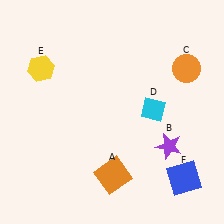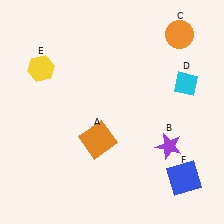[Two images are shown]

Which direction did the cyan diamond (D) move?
The cyan diamond (D) moved right.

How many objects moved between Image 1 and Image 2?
3 objects moved between the two images.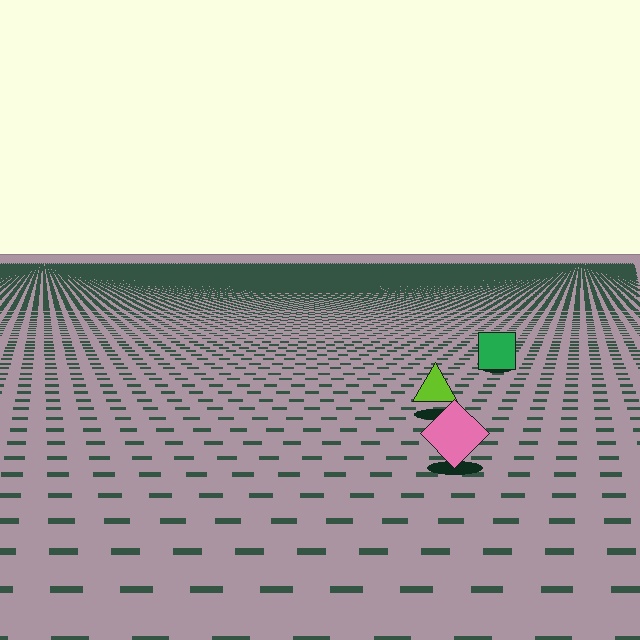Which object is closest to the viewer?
The pink diamond is closest. The texture marks near it are larger and more spread out.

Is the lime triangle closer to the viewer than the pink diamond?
No. The pink diamond is closer — you can tell from the texture gradient: the ground texture is coarser near it.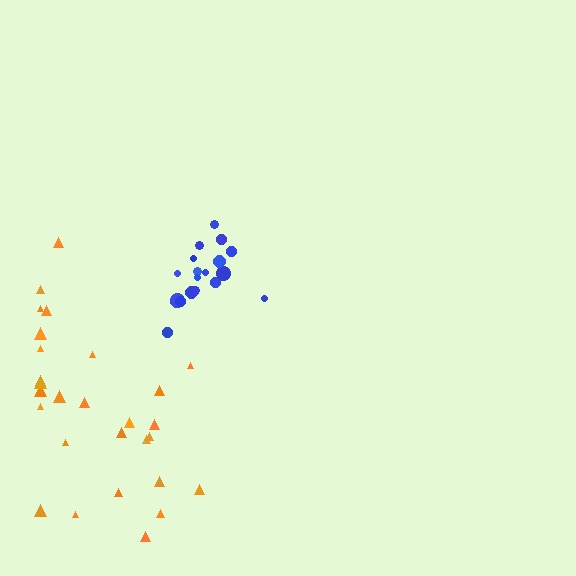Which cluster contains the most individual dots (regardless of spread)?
Orange (28).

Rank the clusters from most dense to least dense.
blue, orange.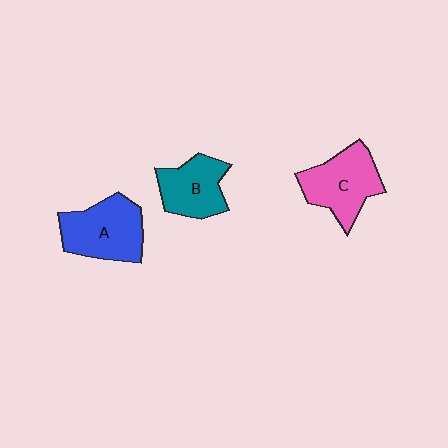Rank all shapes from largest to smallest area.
From largest to smallest: A (blue), C (pink), B (teal).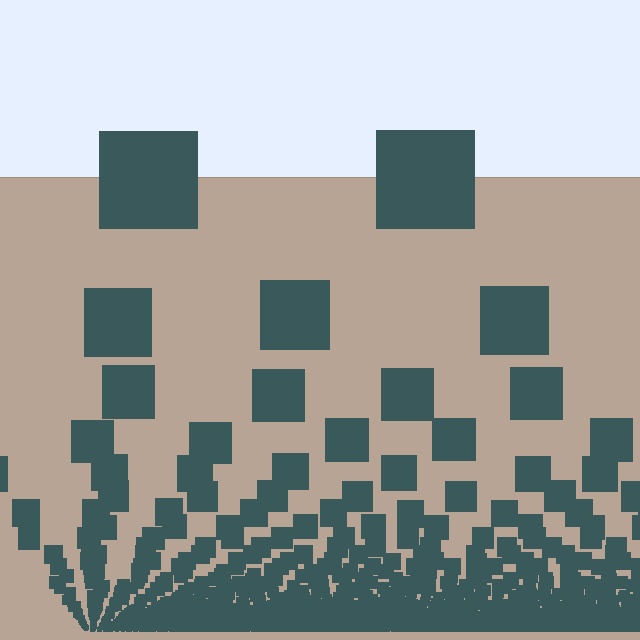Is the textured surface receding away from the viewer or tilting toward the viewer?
The surface appears to tilt toward the viewer. Texture elements get larger and sparser toward the top.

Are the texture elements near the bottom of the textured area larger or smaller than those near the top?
Smaller. The gradient is inverted — elements near the bottom are smaller and denser.